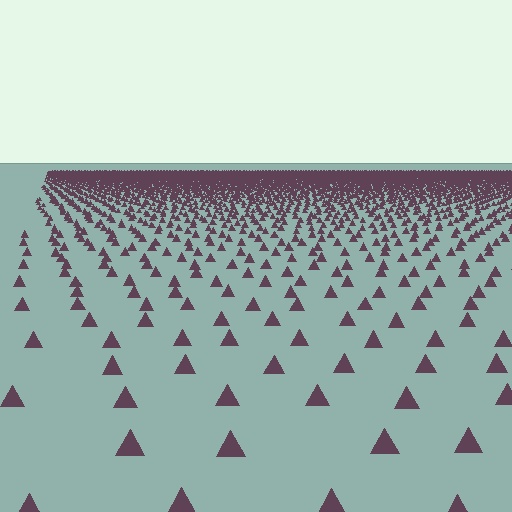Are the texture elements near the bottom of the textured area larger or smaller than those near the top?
Larger. Near the bottom, elements are closer to the viewer and appear at a bigger on-screen size.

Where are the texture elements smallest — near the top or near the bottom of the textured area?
Near the top.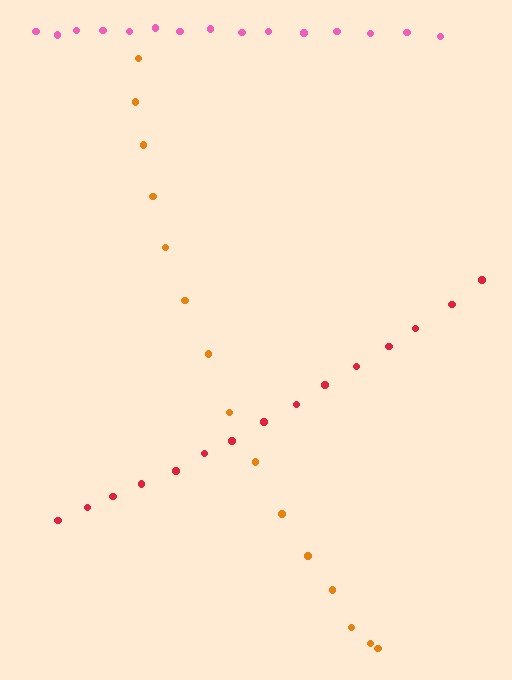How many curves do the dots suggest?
There are 3 distinct paths.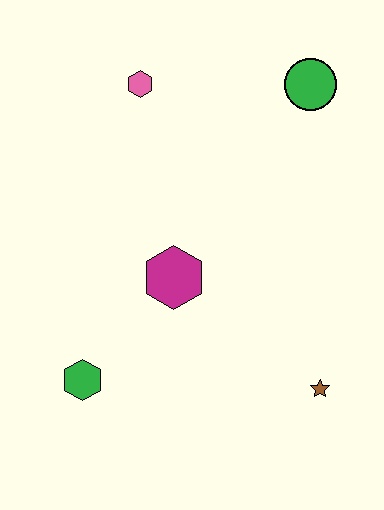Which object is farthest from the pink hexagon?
The brown star is farthest from the pink hexagon.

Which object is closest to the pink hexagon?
The green circle is closest to the pink hexagon.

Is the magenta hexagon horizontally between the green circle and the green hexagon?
Yes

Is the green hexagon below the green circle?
Yes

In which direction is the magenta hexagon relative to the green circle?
The magenta hexagon is below the green circle.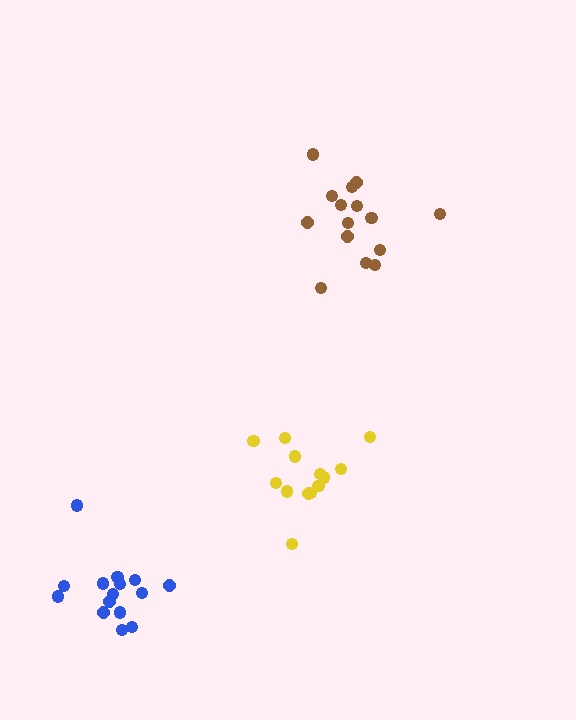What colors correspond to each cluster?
The clusters are colored: yellow, blue, brown.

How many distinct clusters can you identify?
There are 3 distinct clusters.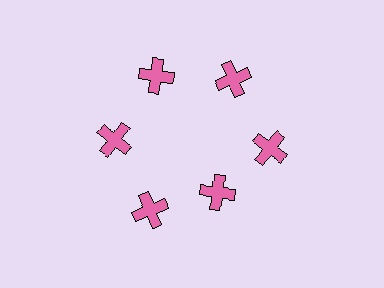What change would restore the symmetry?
The symmetry would be restored by moving it outward, back onto the ring so that all 6 crosses sit at equal angles and equal distance from the center.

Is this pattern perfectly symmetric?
No. The 6 pink crosses are arranged in a ring, but one element near the 5 o'clock position is pulled inward toward the center, breaking the 6-fold rotational symmetry.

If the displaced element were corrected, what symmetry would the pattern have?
It would have 6-fold rotational symmetry — the pattern would map onto itself every 60 degrees.